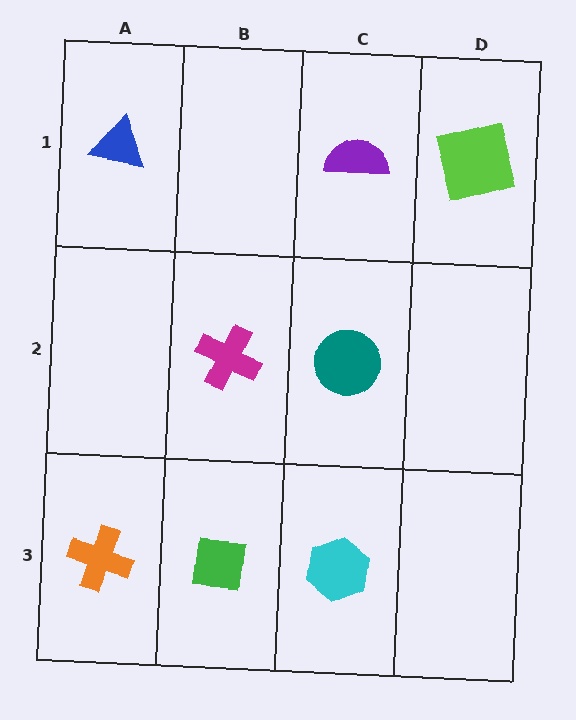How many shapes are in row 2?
2 shapes.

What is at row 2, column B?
A magenta cross.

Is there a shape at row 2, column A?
No, that cell is empty.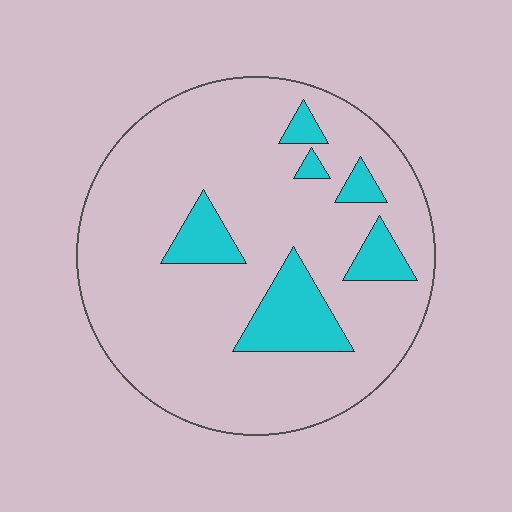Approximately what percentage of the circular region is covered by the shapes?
Approximately 15%.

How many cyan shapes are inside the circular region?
6.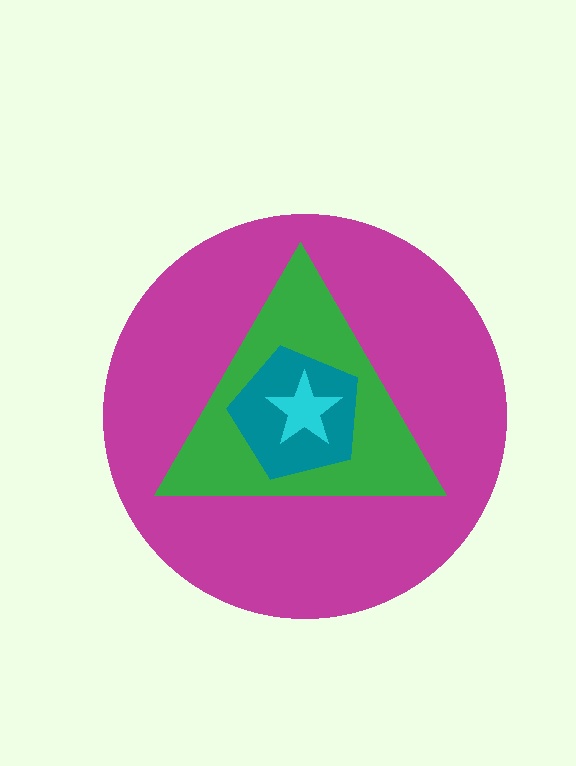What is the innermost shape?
The cyan star.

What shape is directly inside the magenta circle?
The green triangle.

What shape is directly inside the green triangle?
The teal pentagon.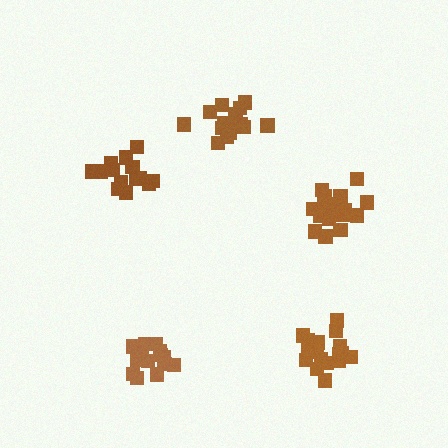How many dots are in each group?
Group 1: 19 dots, Group 2: 16 dots, Group 3: 16 dots, Group 4: 14 dots, Group 5: 20 dots (85 total).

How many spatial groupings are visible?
There are 5 spatial groupings.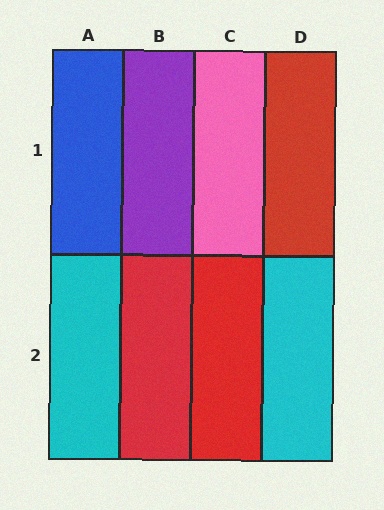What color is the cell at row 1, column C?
Pink.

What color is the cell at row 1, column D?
Red.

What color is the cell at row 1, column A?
Blue.